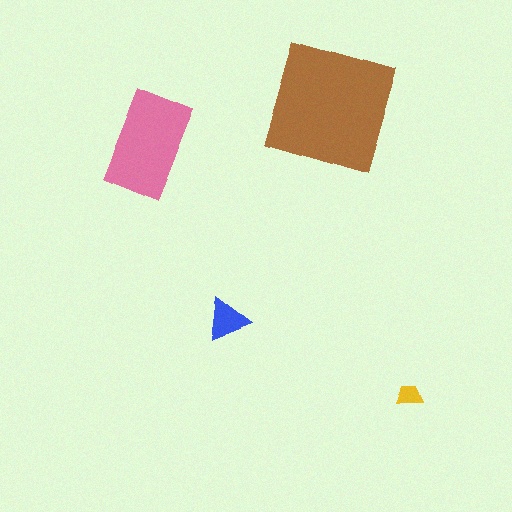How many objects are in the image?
There are 4 objects in the image.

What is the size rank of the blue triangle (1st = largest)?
3rd.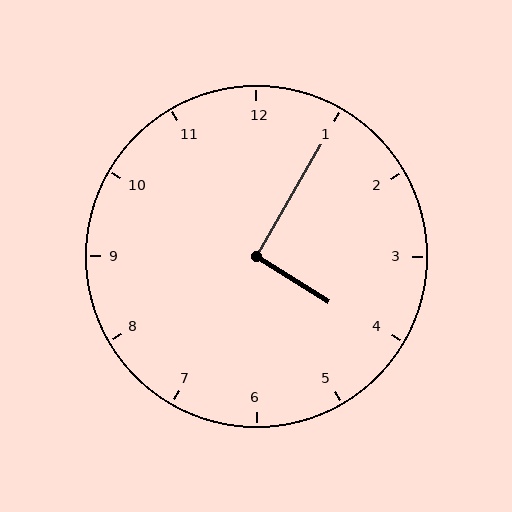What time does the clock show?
4:05.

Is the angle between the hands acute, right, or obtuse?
It is right.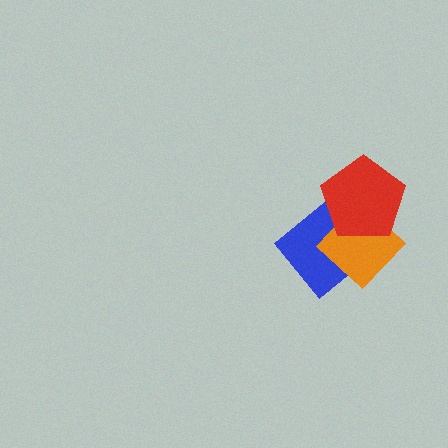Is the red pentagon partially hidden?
No, no other shape covers it.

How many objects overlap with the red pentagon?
2 objects overlap with the red pentagon.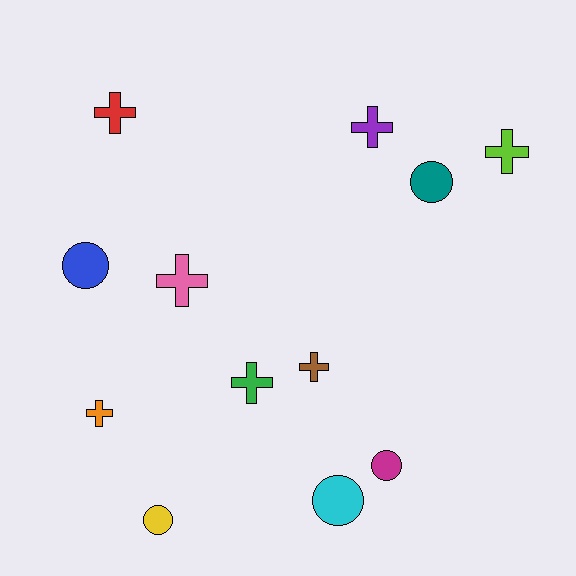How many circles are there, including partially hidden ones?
There are 5 circles.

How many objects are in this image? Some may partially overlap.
There are 12 objects.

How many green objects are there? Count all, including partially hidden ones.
There is 1 green object.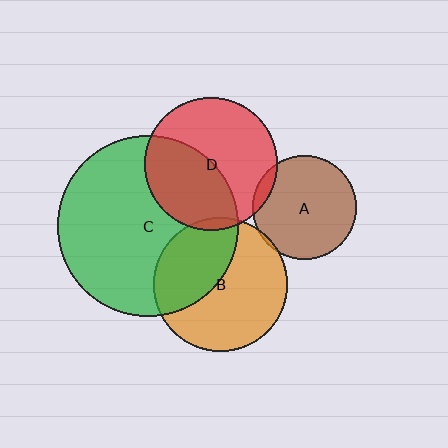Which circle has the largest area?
Circle C (green).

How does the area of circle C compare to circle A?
Approximately 3.0 times.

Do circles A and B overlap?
Yes.